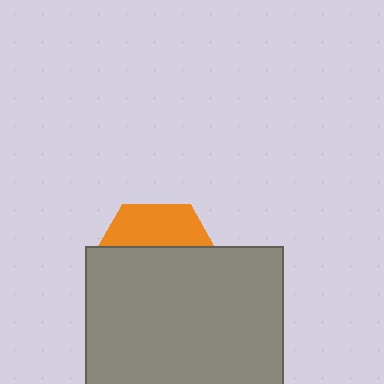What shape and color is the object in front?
The object in front is a gray square.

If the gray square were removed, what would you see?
You would see the complete orange hexagon.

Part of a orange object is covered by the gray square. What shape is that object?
It is a hexagon.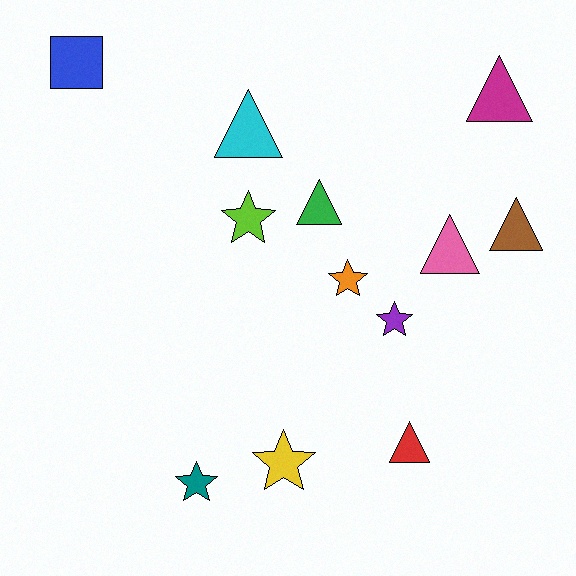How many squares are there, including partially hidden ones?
There is 1 square.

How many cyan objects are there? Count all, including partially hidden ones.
There is 1 cyan object.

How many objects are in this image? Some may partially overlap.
There are 12 objects.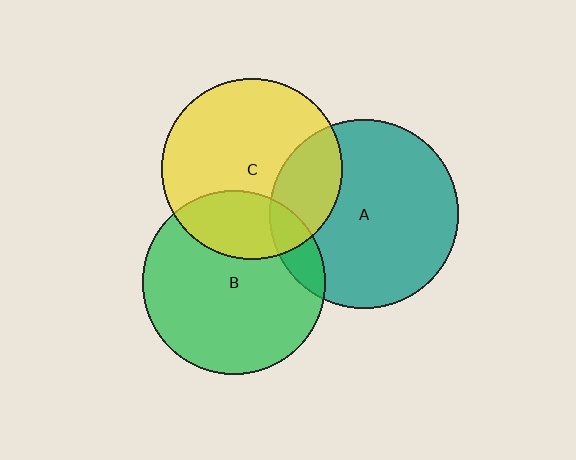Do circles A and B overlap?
Yes.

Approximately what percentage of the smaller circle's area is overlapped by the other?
Approximately 10%.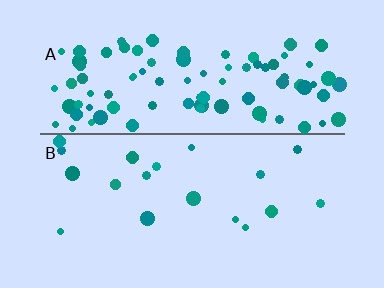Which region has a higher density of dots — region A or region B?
A (the top).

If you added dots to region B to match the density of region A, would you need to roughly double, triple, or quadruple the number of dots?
Approximately quadruple.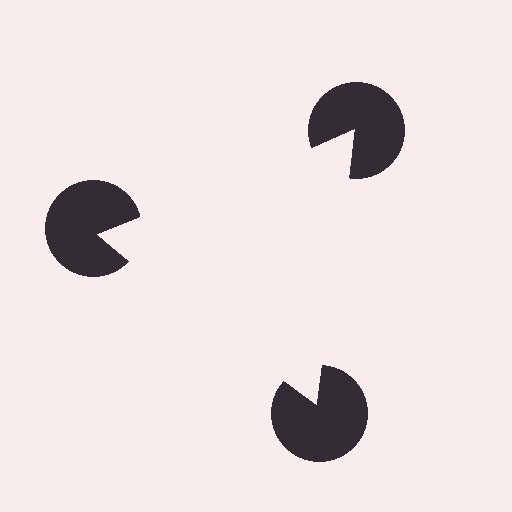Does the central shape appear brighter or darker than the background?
It typically appears slightly brighter than the background, even though no actual brightness change is drawn.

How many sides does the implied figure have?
3 sides.